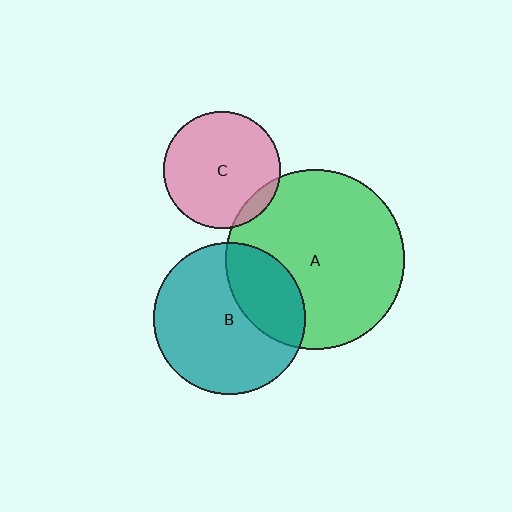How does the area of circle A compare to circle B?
Approximately 1.4 times.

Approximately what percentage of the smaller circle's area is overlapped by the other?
Approximately 10%.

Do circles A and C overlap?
Yes.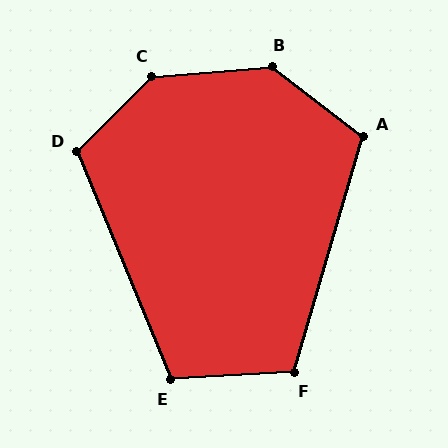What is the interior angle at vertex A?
Approximately 111 degrees (obtuse).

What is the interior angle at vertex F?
Approximately 109 degrees (obtuse).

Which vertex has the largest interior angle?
C, at approximately 139 degrees.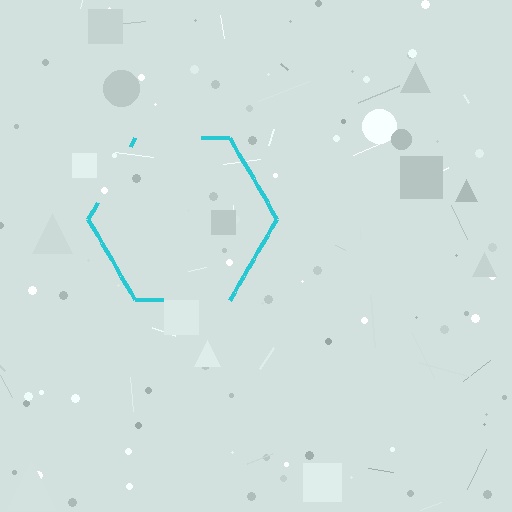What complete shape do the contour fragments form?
The contour fragments form a hexagon.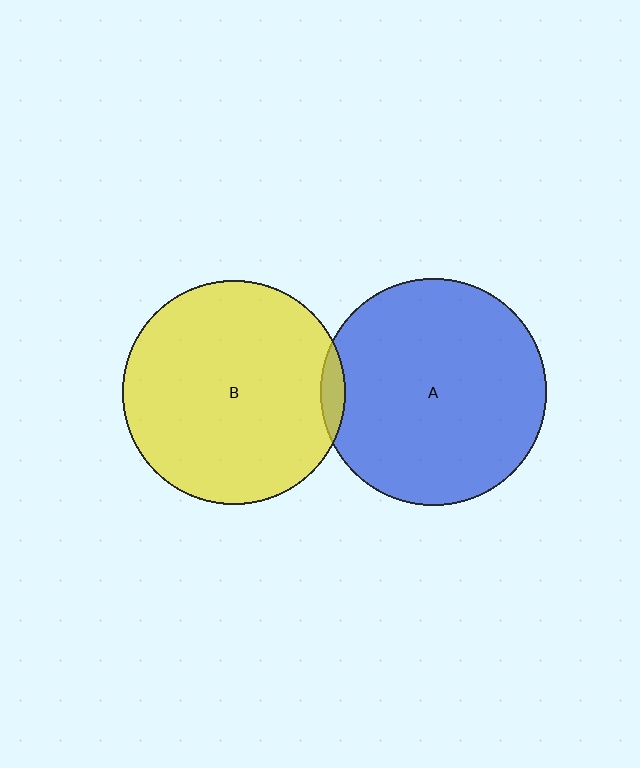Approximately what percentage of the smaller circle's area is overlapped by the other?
Approximately 5%.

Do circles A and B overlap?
Yes.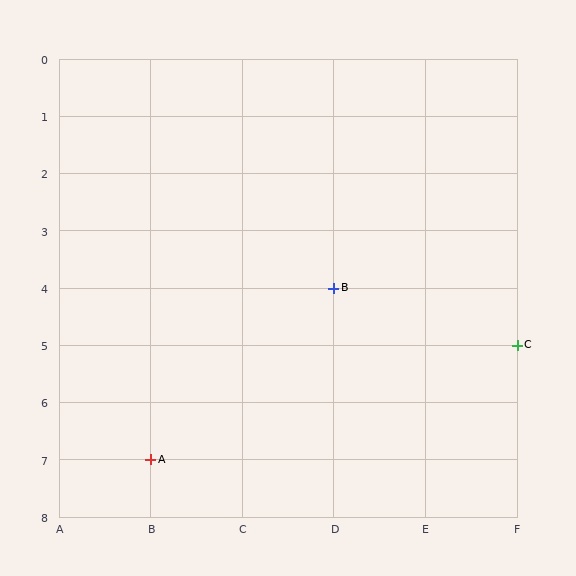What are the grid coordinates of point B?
Point B is at grid coordinates (D, 4).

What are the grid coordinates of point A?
Point A is at grid coordinates (B, 7).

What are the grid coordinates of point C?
Point C is at grid coordinates (F, 5).